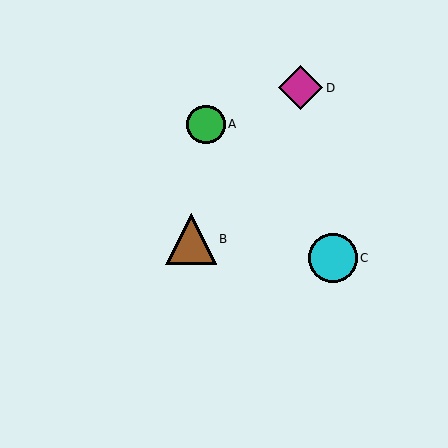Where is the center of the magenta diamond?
The center of the magenta diamond is at (301, 88).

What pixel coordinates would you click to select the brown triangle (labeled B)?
Click at (191, 239) to select the brown triangle B.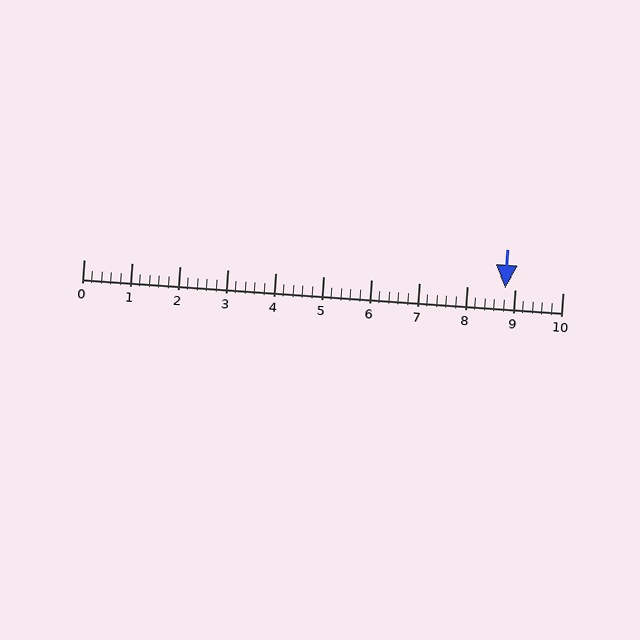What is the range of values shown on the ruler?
The ruler shows values from 0 to 10.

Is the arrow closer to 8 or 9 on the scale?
The arrow is closer to 9.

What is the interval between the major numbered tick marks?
The major tick marks are spaced 1 units apart.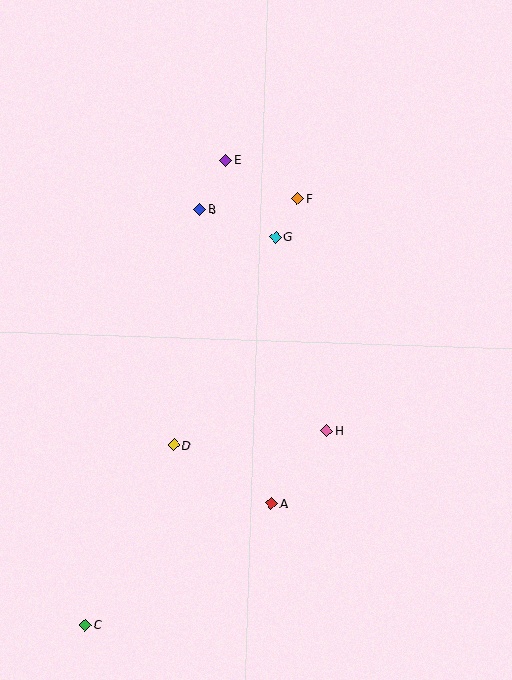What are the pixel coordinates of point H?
Point H is at (327, 431).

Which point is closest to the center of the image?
Point G at (276, 237) is closest to the center.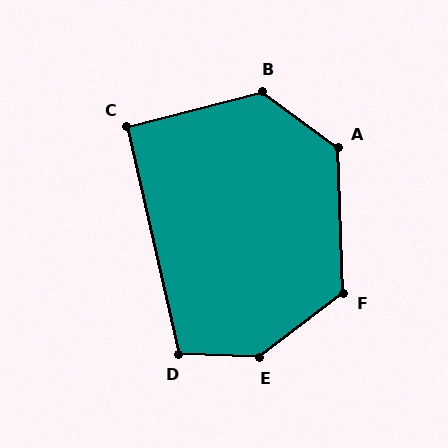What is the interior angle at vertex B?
Approximately 129 degrees (obtuse).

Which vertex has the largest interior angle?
E, at approximately 140 degrees.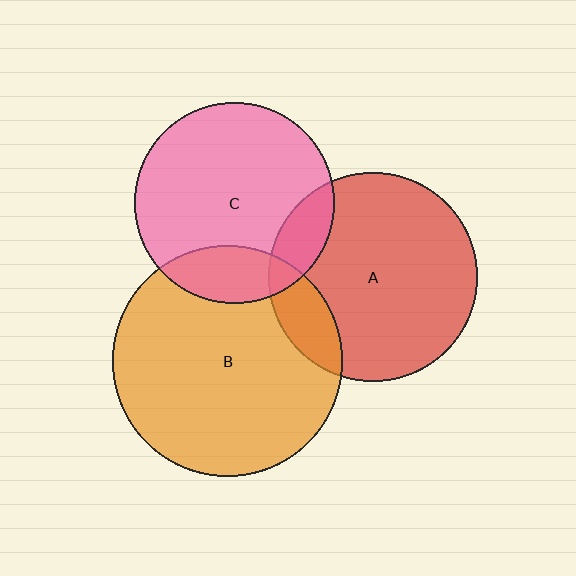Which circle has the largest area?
Circle B (orange).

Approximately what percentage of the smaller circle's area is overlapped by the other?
Approximately 15%.